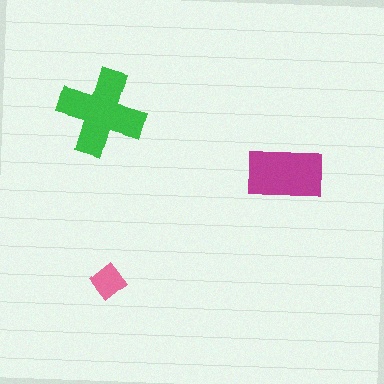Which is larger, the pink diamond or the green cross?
The green cross.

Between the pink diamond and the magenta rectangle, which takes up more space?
The magenta rectangle.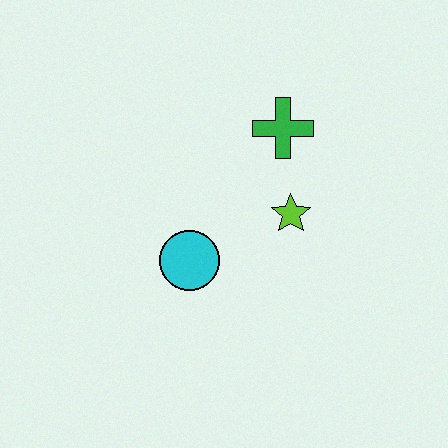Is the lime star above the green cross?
No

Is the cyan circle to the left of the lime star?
Yes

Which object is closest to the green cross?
The lime star is closest to the green cross.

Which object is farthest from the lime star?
The cyan circle is farthest from the lime star.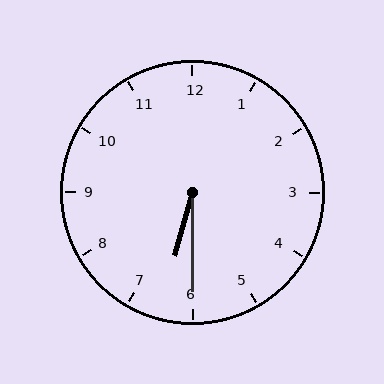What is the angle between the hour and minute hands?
Approximately 15 degrees.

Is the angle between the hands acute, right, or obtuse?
It is acute.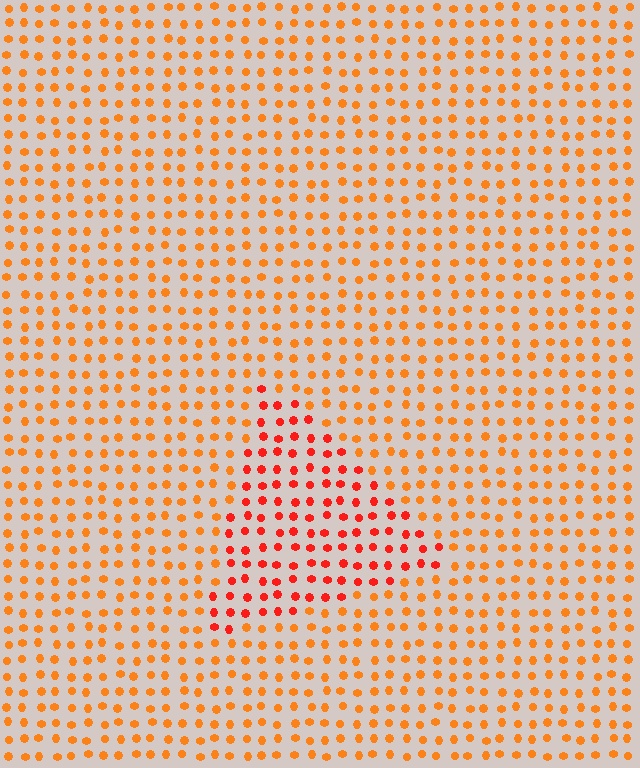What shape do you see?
I see a triangle.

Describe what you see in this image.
The image is filled with small orange elements in a uniform arrangement. A triangle-shaped region is visible where the elements are tinted to a slightly different hue, forming a subtle color boundary.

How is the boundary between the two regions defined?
The boundary is defined purely by a slight shift in hue (about 27 degrees). Spacing, size, and orientation are identical on both sides.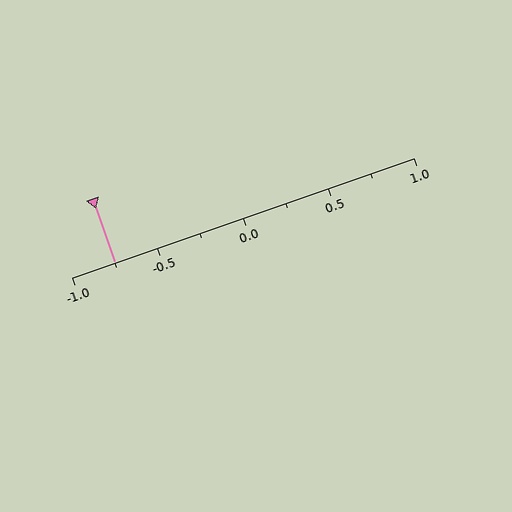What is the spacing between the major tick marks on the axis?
The major ticks are spaced 0.5 apart.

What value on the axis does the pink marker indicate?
The marker indicates approximately -0.75.